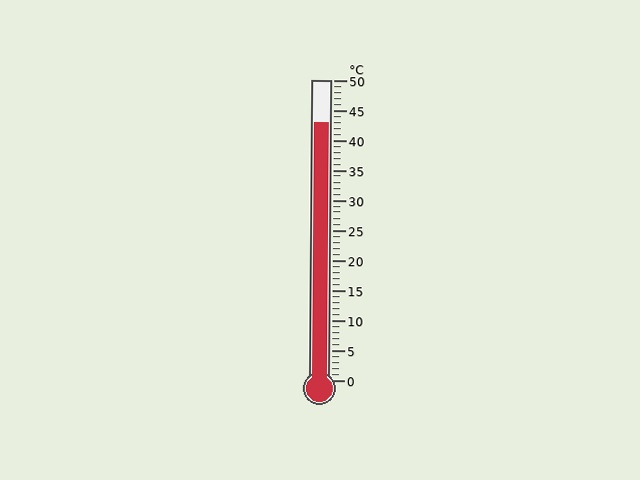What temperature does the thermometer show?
The thermometer shows approximately 43°C.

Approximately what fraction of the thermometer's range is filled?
The thermometer is filled to approximately 85% of its range.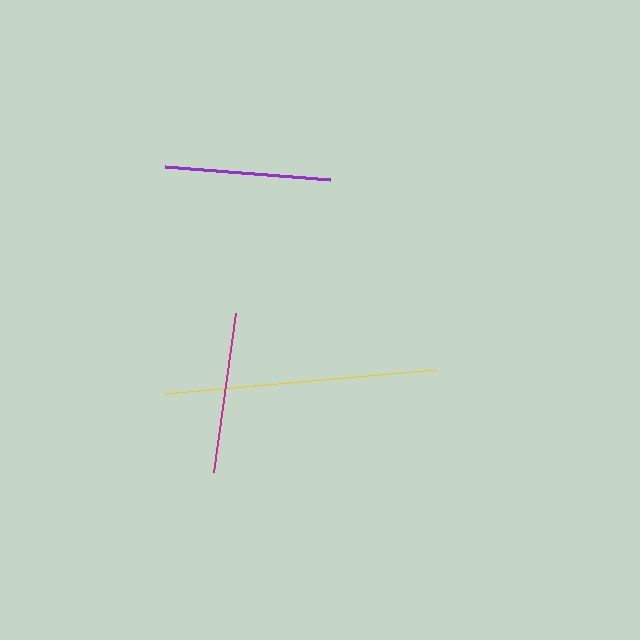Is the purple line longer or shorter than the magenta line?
The purple line is longer than the magenta line.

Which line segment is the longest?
The yellow line is the longest at approximately 271 pixels.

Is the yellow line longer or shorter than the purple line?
The yellow line is longer than the purple line.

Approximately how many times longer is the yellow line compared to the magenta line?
The yellow line is approximately 1.7 times the length of the magenta line.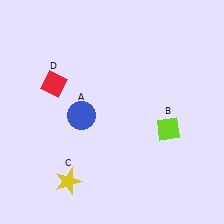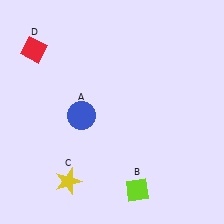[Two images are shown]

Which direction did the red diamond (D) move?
The red diamond (D) moved up.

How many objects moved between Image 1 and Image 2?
2 objects moved between the two images.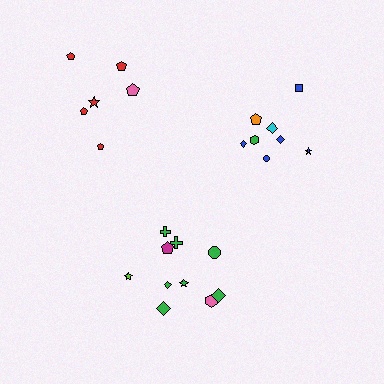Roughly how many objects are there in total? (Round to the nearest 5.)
Roughly 25 objects in total.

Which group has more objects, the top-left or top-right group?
The top-right group.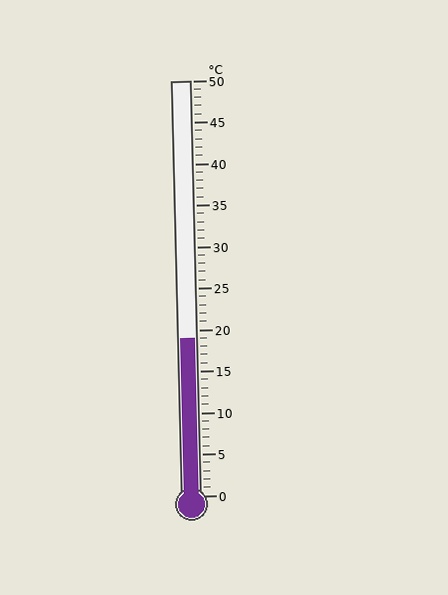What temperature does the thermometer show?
The thermometer shows approximately 19°C.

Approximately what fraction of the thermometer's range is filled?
The thermometer is filled to approximately 40% of its range.